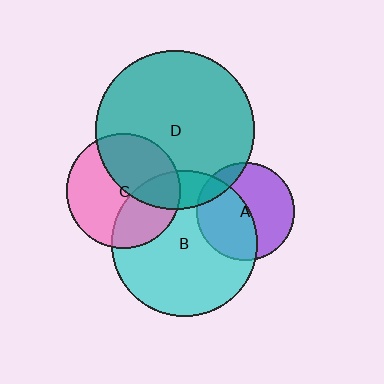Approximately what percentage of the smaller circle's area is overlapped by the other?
Approximately 15%.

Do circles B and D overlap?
Yes.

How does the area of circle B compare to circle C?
Approximately 1.6 times.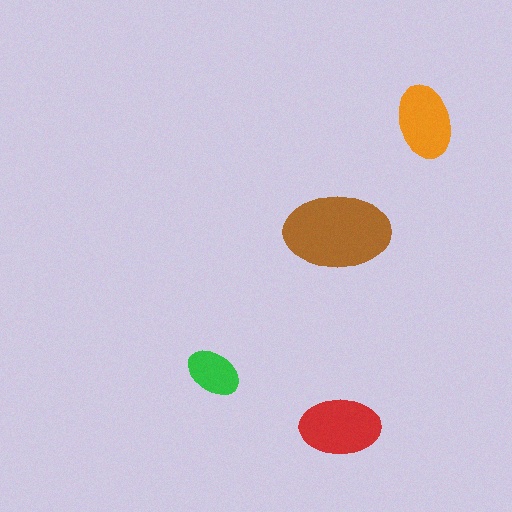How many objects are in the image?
There are 4 objects in the image.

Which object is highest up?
The orange ellipse is topmost.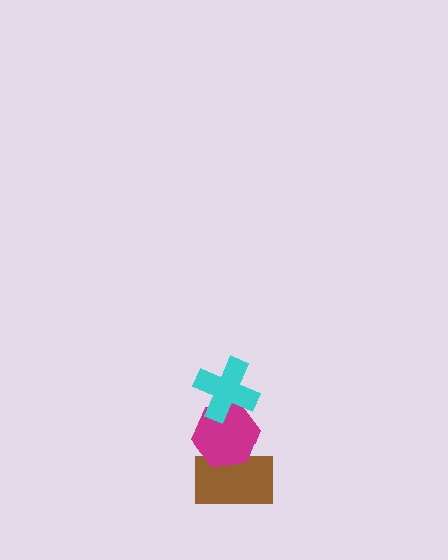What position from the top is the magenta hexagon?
The magenta hexagon is 2nd from the top.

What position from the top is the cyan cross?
The cyan cross is 1st from the top.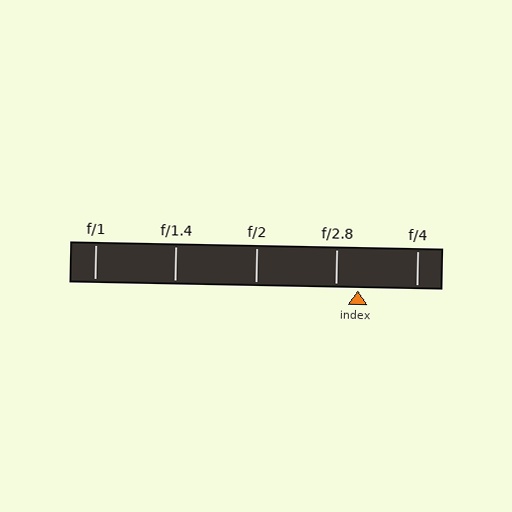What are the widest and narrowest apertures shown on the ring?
The widest aperture shown is f/1 and the narrowest is f/4.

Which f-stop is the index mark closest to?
The index mark is closest to f/2.8.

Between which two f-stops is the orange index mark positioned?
The index mark is between f/2.8 and f/4.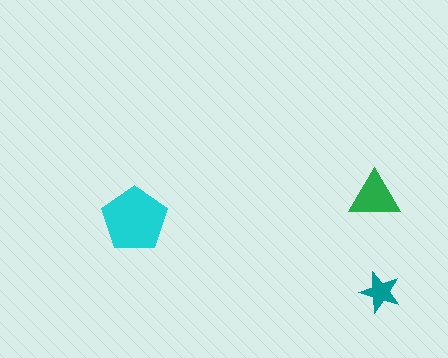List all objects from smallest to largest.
The teal star, the green triangle, the cyan pentagon.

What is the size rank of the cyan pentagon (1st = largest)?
1st.